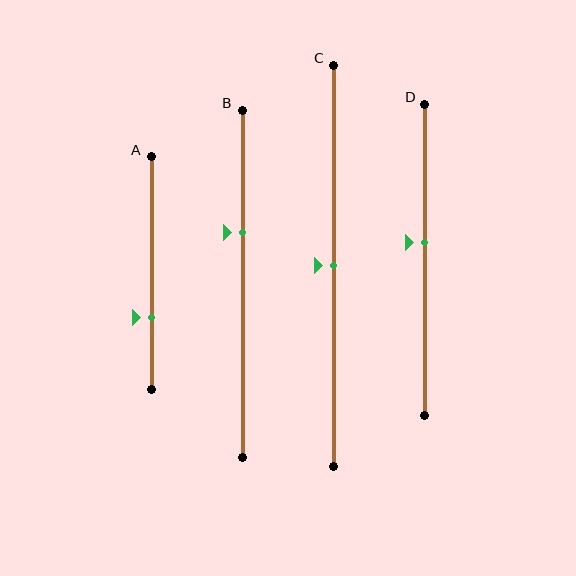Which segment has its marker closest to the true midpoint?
Segment C has its marker closest to the true midpoint.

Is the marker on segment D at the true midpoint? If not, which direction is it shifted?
No, the marker on segment D is shifted upward by about 6% of the segment length.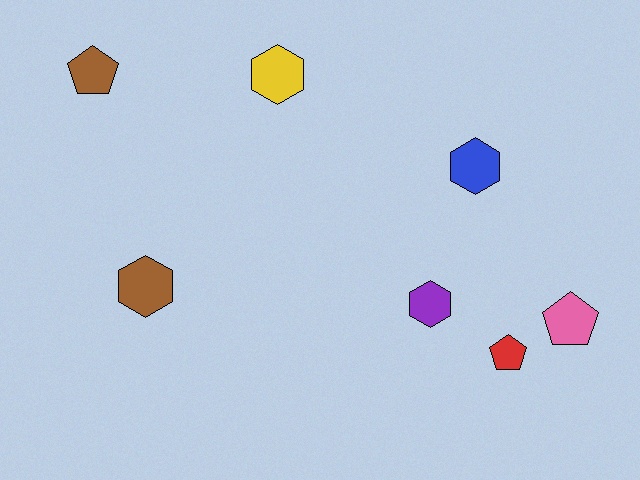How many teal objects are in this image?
There are no teal objects.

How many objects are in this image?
There are 7 objects.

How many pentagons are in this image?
There are 3 pentagons.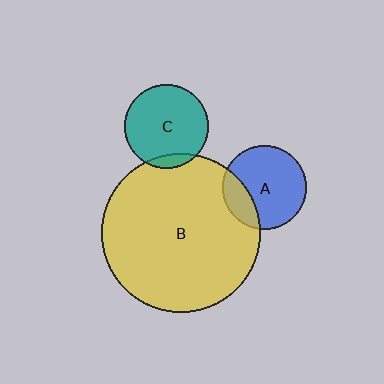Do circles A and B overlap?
Yes.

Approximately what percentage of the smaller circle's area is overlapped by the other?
Approximately 20%.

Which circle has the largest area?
Circle B (yellow).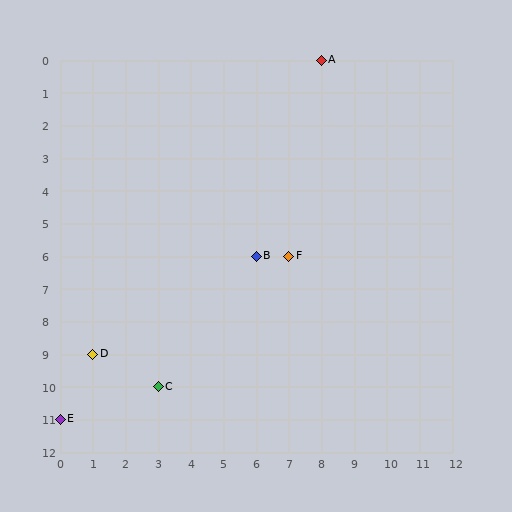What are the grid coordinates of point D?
Point D is at grid coordinates (1, 9).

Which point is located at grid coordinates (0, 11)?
Point E is at (0, 11).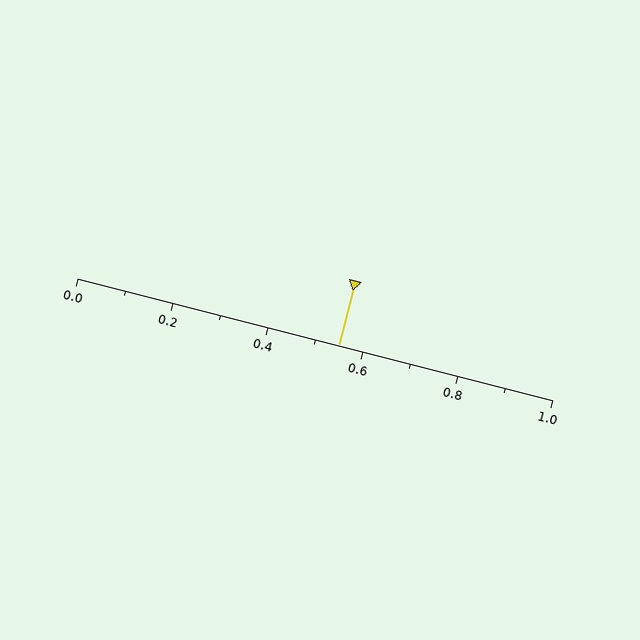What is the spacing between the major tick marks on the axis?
The major ticks are spaced 0.2 apart.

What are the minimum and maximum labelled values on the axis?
The axis runs from 0.0 to 1.0.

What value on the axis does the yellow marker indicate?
The marker indicates approximately 0.55.